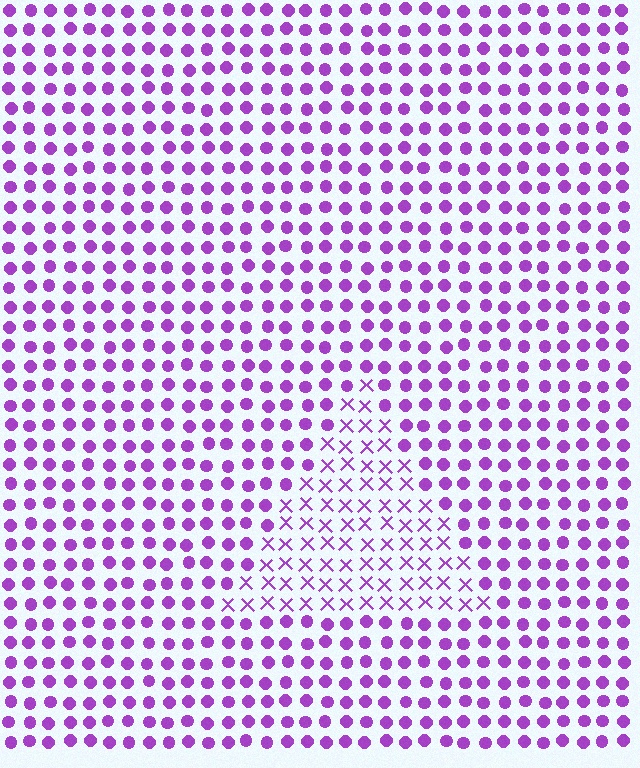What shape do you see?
I see a triangle.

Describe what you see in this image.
The image is filled with small purple elements arranged in a uniform grid. A triangle-shaped region contains X marks, while the surrounding area contains circles. The boundary is defined purely by the change in element shape.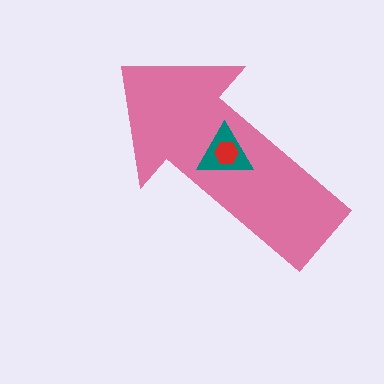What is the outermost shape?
The pink arrow.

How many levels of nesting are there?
3.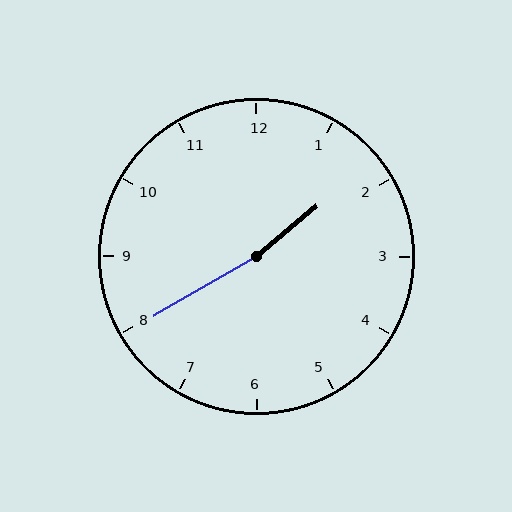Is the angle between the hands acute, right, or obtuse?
It is obtuse.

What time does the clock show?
1:40.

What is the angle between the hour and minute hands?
Approximately 170 degrees.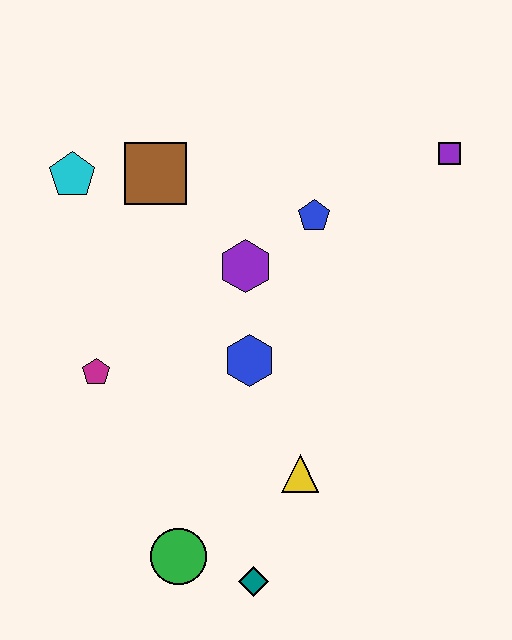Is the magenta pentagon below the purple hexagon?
Yes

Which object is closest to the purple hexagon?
The blue pentagon is closest to the purple hexagon.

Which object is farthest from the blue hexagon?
The purple square is farthest from the blue hexagon.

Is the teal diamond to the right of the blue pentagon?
No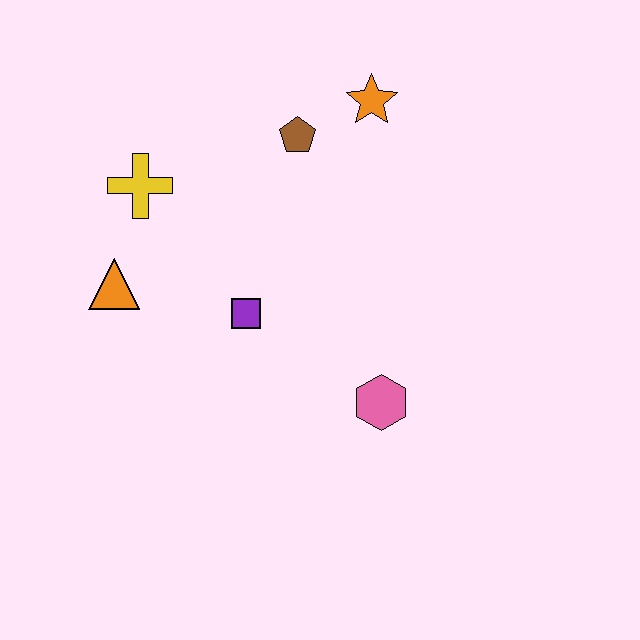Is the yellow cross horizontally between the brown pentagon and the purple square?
No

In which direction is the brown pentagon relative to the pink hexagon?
The brown pentagon is above the pink hexagon.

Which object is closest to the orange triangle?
The yellow cross is closest to the orange triangle.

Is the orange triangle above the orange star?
No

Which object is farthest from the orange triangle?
The orange star is farthest from the orange triangle.